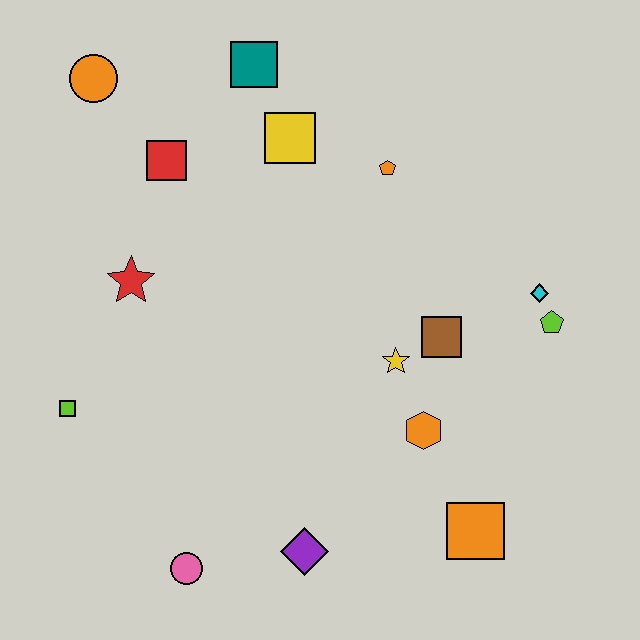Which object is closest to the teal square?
The yellow square is closest to the teal square.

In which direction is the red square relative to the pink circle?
The red square is above the pink circle.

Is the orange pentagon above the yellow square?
No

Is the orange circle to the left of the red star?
Yes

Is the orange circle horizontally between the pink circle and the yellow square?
No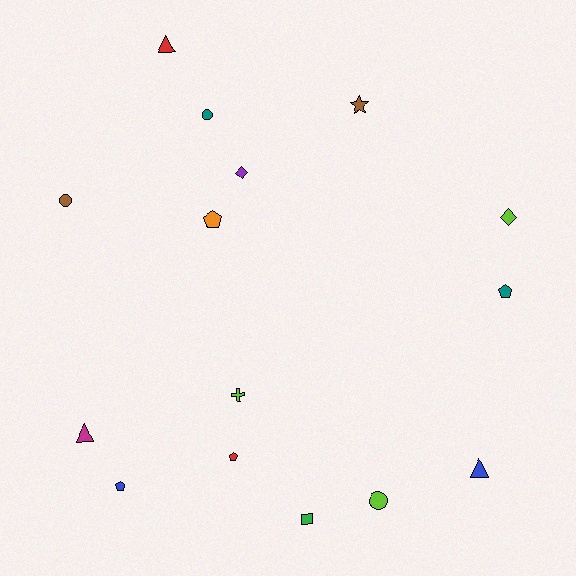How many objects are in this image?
There are 15 objects.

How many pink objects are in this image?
There are no pink objects.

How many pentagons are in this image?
There are 4 pentagons.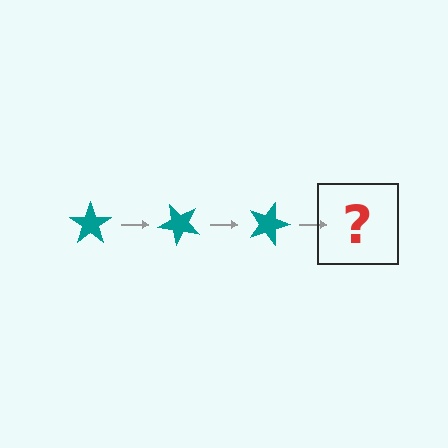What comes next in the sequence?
The next element should be a teal star rotated 135 degrees.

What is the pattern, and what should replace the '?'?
The pattern is that the star rotates 45 degrees each step. The '?' should be a teal star rotated 135 degrees.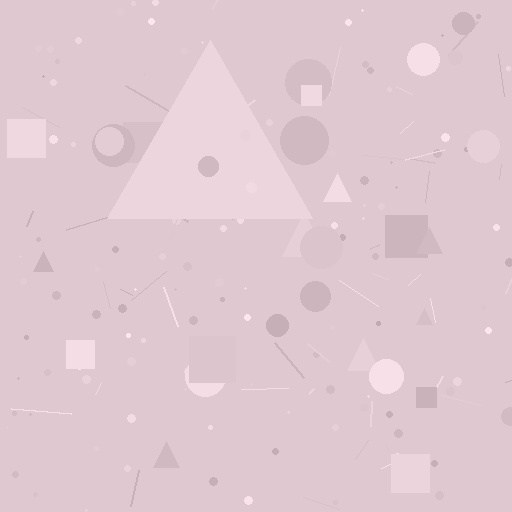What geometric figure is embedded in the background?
A triangle is embedded in the background.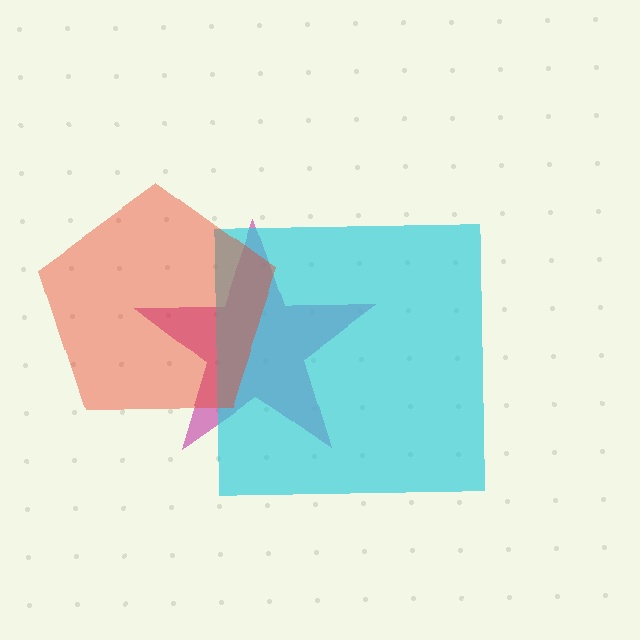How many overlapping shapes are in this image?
There are 3 overlapping shapes in the image.